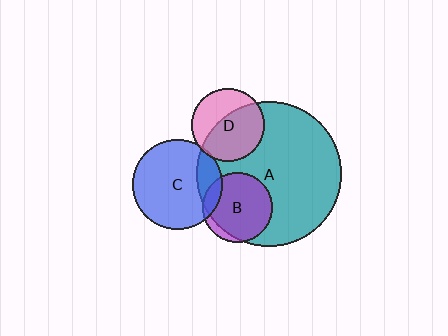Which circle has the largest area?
Circle A (teal).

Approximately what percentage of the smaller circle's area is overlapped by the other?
Approximately 90%.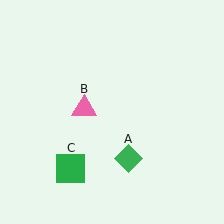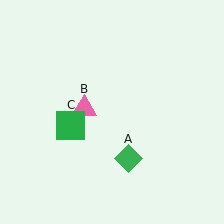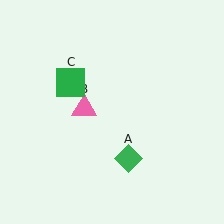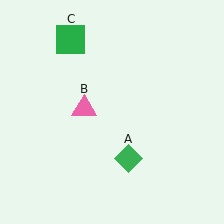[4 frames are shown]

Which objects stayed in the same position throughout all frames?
Green diamond (object A) and pink triangle (object B) remained stationary.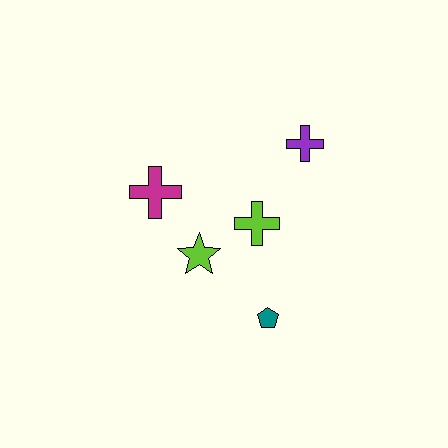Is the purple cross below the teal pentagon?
No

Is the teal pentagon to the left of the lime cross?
No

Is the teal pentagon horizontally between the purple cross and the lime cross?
Yes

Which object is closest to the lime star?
The lime cross is closest to the lime star.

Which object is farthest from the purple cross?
The teal pentagon is farthest from the purple cross.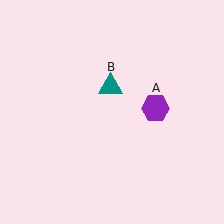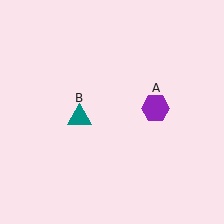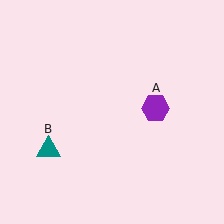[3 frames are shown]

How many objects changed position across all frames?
1 object changed position: teal triangle (object B).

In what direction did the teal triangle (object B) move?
The teal triangle (object B) moved down and to the left.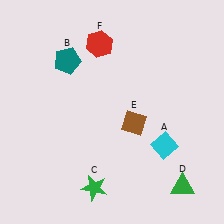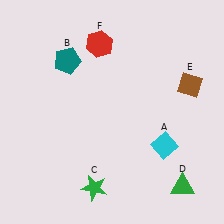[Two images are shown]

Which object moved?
The brown diamond (E) moved right.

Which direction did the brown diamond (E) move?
The brown diamond (E) moved right.